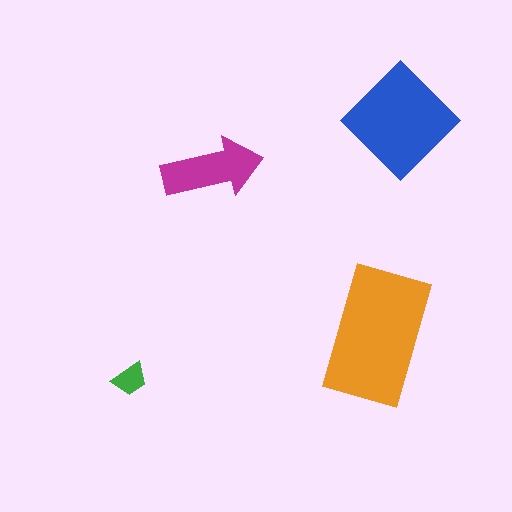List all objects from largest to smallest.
The orange rectangle, the blue diamond, the magenta arrow, the green trapezoid.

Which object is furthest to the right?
The blue diamond is rightmost.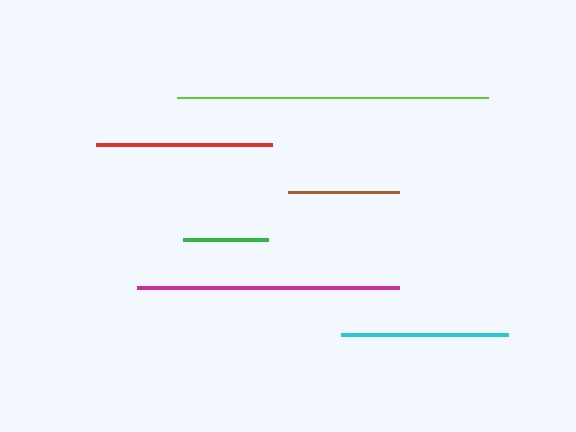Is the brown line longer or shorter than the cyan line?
The cyan line is longer than the brown line.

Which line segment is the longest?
The lime line is the longest at approximately 310 pixels.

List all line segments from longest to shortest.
From longest to shortest: lime, magenta, red, cyan, brown, green.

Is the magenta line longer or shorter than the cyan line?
The magenta line is longer than the cyan line.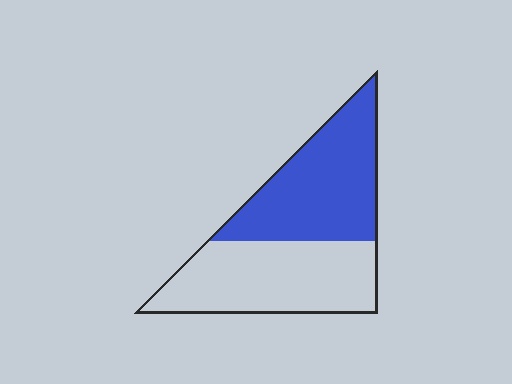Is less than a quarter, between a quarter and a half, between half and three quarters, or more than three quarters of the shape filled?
Between a quarter and a half.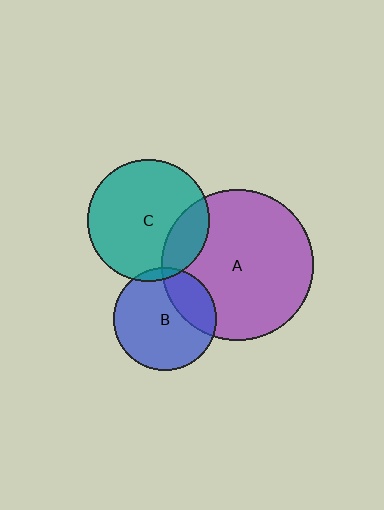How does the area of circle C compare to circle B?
Approximately 1.4 times.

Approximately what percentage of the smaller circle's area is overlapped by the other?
Approximately 5%.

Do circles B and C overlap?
Yes.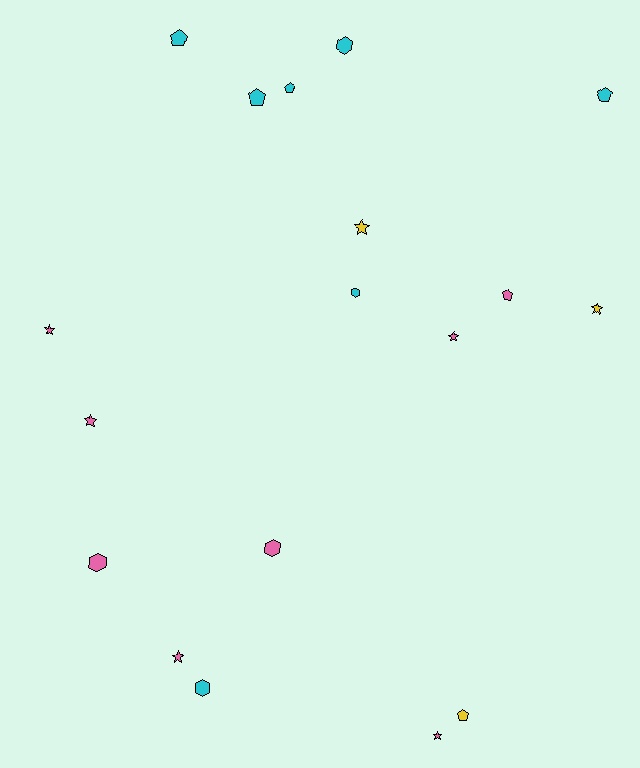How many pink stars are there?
There are 5 pink stars.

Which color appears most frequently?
Pink, with 8 objects.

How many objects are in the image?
There are 18 objects.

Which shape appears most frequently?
Star, with 7 objects.